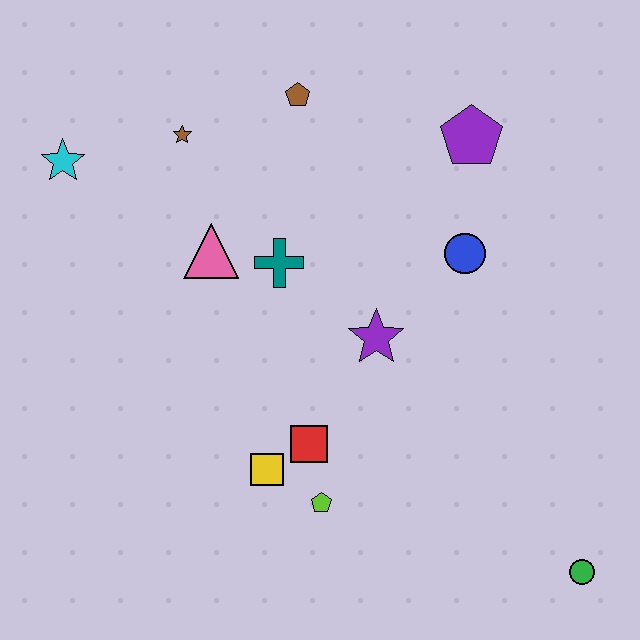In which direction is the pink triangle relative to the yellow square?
The pink triangle is above the yellow square.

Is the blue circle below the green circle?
No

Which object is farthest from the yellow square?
The purple pentagon is farthest from the yellow square.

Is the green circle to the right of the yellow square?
Yes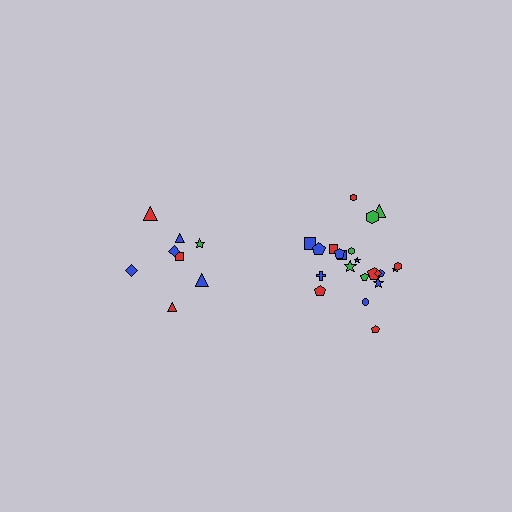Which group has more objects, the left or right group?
The right group.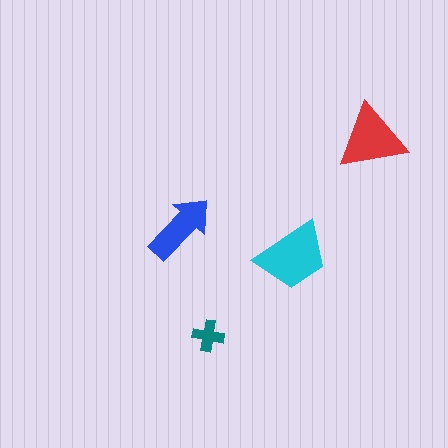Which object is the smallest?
The teal cross.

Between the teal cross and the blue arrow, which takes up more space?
The blue arrow.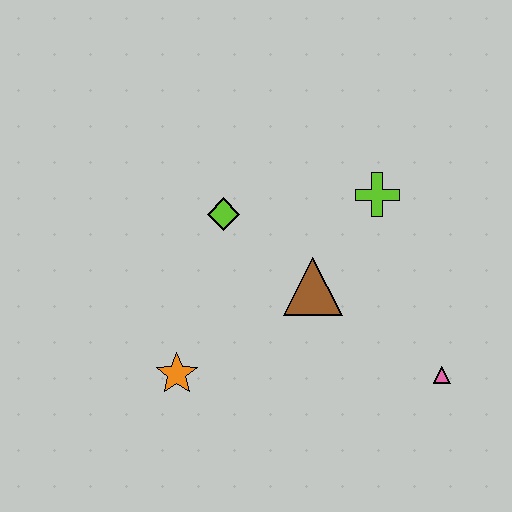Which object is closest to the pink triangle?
The brown triangle is closest to the pink triangle.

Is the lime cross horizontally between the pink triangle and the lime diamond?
Yes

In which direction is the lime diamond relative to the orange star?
The lime diamond is above the orange star.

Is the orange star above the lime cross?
No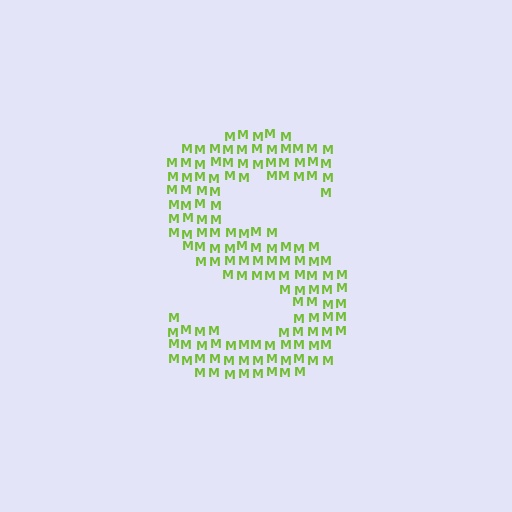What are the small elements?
The small elements are letter M's.